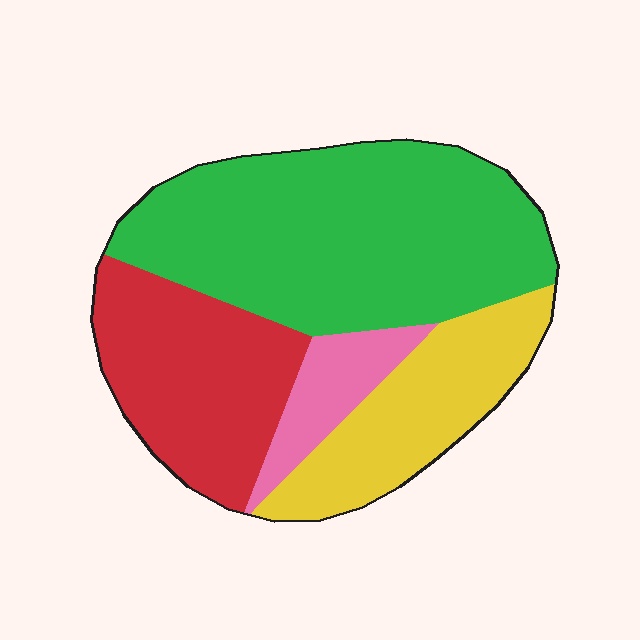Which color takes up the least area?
Pink, at roughly 10%.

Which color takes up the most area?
Green, at roughly 45%.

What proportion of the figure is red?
Red covers about 25% of the figure.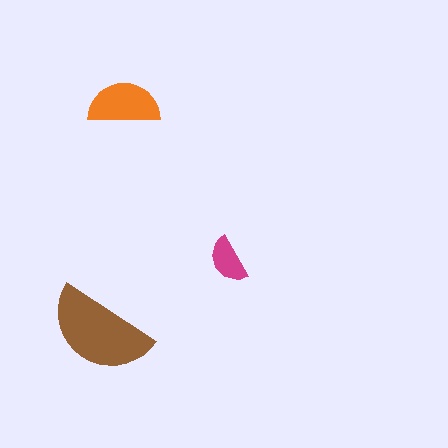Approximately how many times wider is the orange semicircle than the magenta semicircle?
About 1.5 times wider.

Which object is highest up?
The orange semicircle is topmost.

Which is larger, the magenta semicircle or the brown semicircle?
The brown one.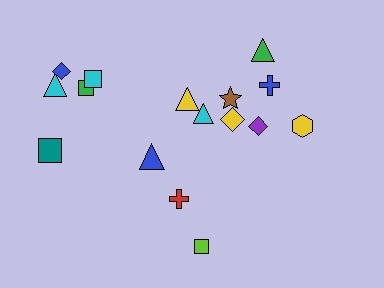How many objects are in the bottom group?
There are 3 objects.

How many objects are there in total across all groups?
There are 16 objects.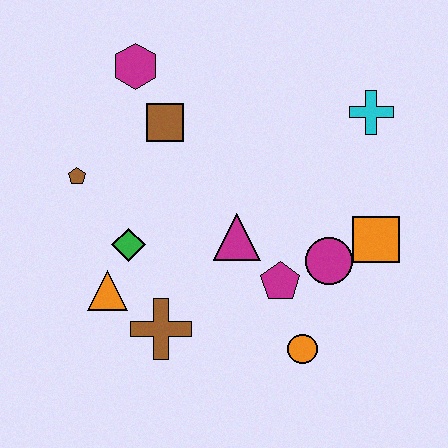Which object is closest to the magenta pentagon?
The magenta circle is closest to the magenta pentagon.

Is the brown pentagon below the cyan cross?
Yes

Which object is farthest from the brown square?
The orange circle is farthest from the brown square.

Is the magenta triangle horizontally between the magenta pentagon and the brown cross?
Yes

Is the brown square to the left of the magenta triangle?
Yes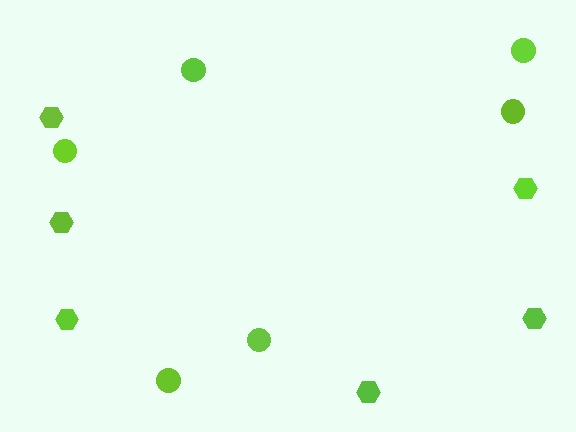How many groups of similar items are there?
There are 2 groups: one group of circles (6) and one group of hexagons (6).